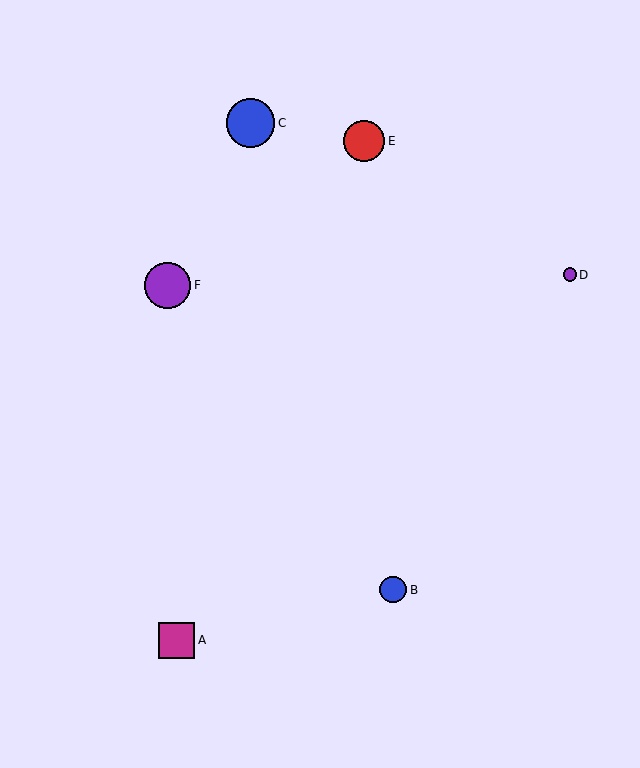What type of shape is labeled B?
Shape B is a blue circle.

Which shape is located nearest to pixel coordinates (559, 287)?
The purple circle (labeled D) at (570, 275) is nearest to that location.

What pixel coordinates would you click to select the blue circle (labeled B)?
Click at (393, 590) to select the blue circle B.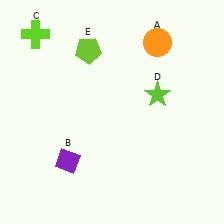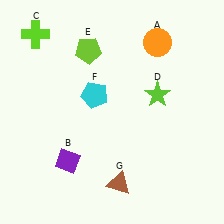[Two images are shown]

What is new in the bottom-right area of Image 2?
A brown triangle (G) was added in the bottom-right area of Image 2.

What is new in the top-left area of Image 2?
A cyan pentagon (F) was added in the top-left area of Image 2.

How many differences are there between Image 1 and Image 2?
There are 2 differences between the two images.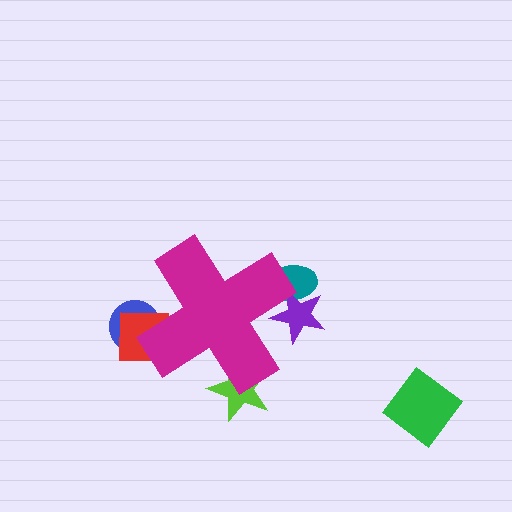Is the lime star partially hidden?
Yes, the lime star is partially hidden behind the magenta cross.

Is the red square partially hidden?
Yes, the red square is partially hidden behind the magenta cross.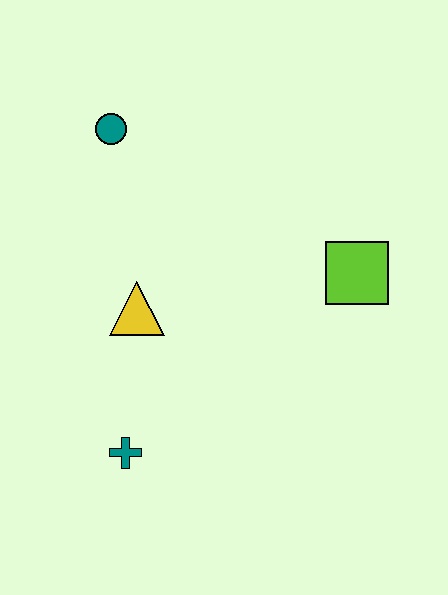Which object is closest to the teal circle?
The yellow triangle is closest to the teal circle.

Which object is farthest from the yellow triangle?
The lime square is farthest from the yellow triangle.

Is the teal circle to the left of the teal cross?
Yes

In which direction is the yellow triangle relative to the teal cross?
The yellow triangle is above the teal cross.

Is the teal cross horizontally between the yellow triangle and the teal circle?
Yes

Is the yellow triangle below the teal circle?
Yes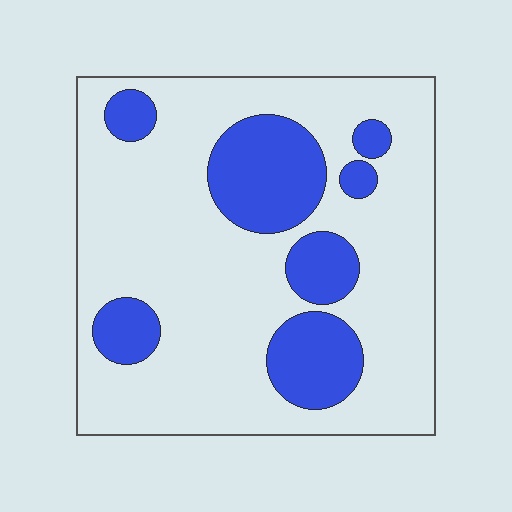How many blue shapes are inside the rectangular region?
7.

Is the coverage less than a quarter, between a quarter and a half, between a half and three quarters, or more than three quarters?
Less than a quarter.